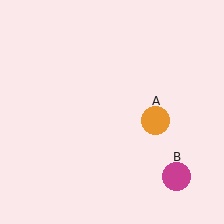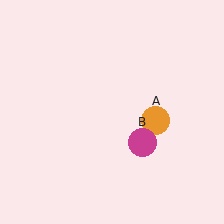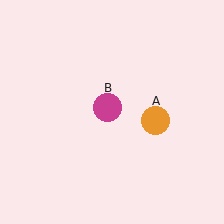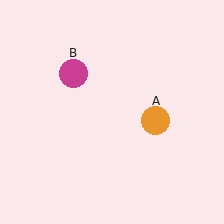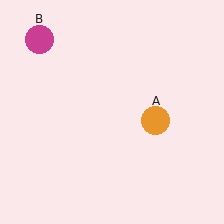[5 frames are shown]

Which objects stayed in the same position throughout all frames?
Orange circle (object A) remained stationary.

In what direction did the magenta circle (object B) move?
The magenta circle (object B) moved up and to the left.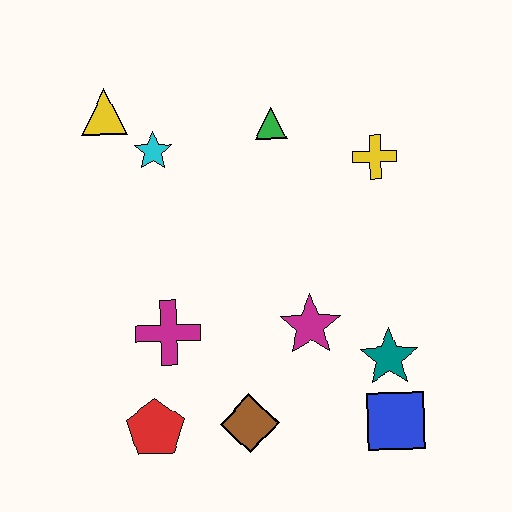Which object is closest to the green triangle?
The yellow cross is closest to the green triangle.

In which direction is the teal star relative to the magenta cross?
The teal star is to the right of the magenta cross.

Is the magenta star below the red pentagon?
No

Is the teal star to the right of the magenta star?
Yes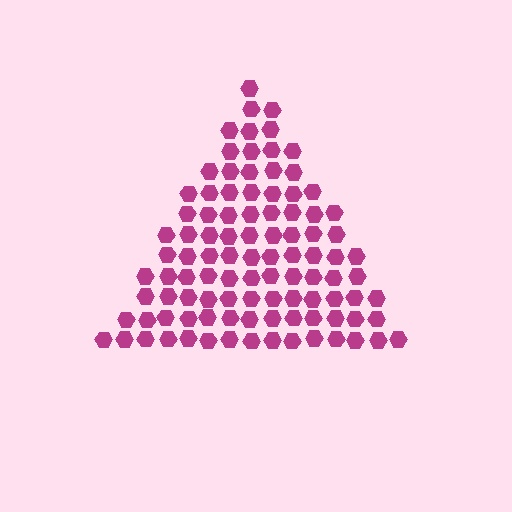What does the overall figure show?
The overall figure shows a triangle.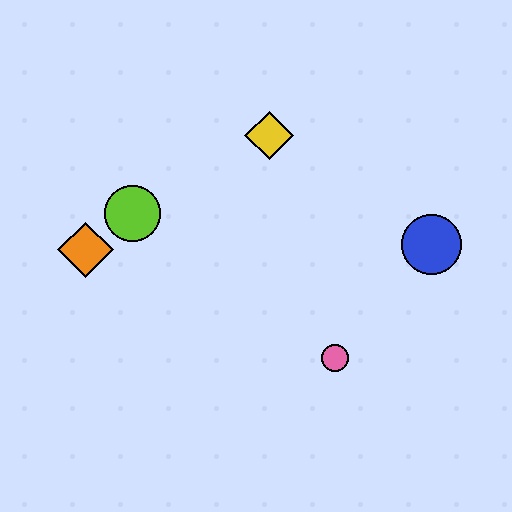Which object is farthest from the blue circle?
The orange diamond is farthest from the blue circle.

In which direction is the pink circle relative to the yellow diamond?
The pink circle is below the yellow diamond.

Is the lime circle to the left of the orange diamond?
No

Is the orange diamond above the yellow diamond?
No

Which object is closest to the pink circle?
The blue circle is closest to the pink circle.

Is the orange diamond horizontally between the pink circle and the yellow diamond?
No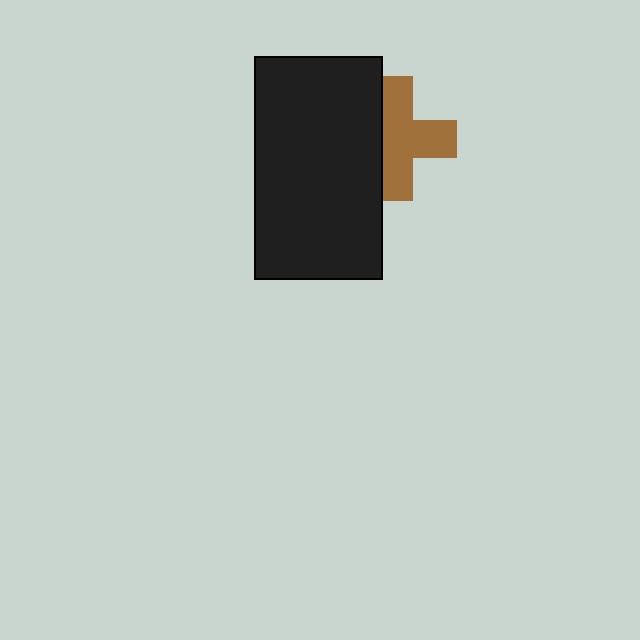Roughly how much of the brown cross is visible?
Most of it is visible (roughly 67%).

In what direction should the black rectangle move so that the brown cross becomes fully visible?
The black rectangle should move left. That is the shortest direction to clear the overlap and leave the brown cross fully visible.